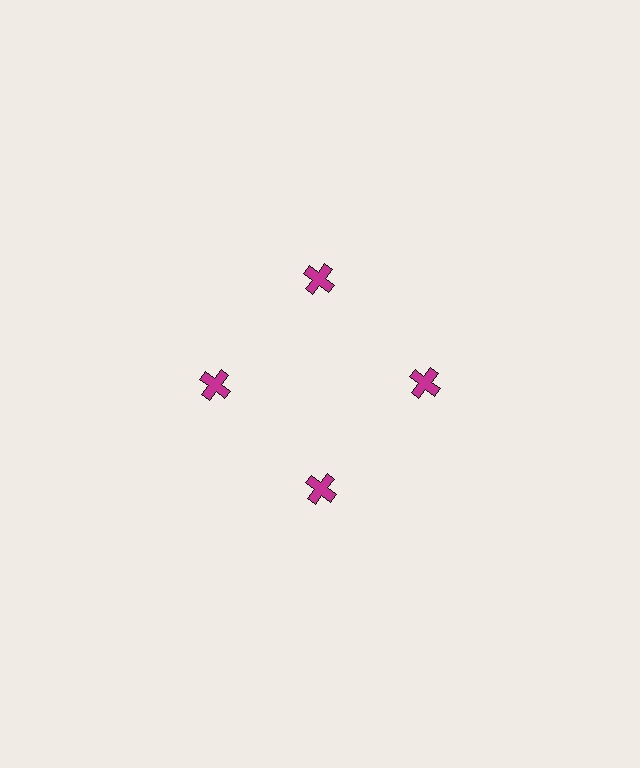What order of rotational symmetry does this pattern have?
This pattern has 4-fold rotational symmetry.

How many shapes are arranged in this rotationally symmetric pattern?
There are 4 shapes, arranged in 4 groups of 1.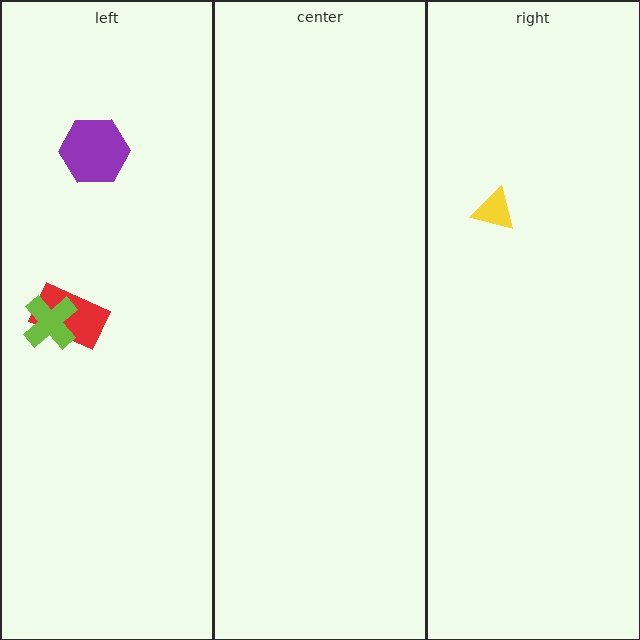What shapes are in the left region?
The red rectangle, the purple hexagon, the lime cross.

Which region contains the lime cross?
The left region.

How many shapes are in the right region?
1.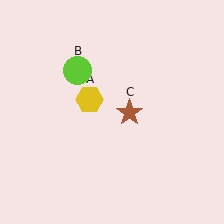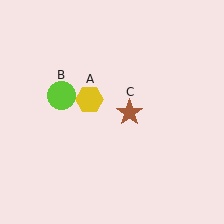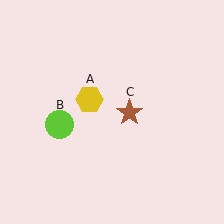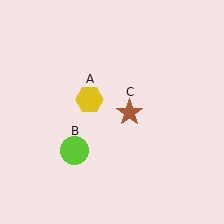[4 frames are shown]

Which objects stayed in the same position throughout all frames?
Yellow hexagon (object A) and brown star (object C) remained stationary.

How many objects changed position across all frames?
1 object changed position: lime circle (object B).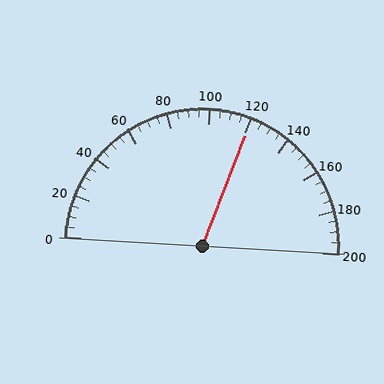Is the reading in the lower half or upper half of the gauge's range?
The reading is in the upper half of the range (0 to 200).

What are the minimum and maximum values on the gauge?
The gauge ranges from 0 to 200.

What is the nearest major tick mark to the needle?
The nearest major tick mark is 120.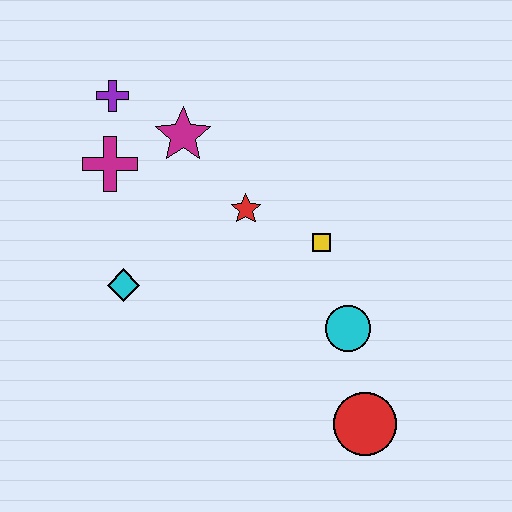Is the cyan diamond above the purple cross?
No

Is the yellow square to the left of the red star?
No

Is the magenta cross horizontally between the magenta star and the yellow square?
No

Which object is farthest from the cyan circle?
The purple cross is farthest from the cyan circle.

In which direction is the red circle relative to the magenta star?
The red circle is below the magenta star.